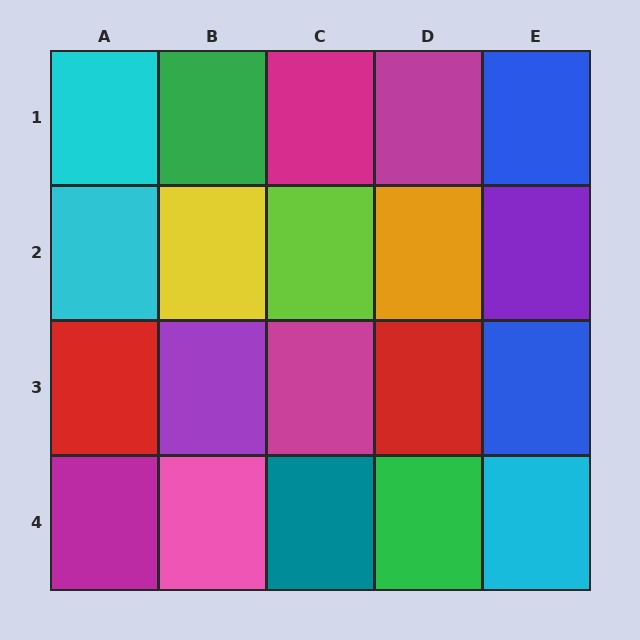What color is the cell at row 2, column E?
Purple.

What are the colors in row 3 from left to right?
Red, purple, magenta, red, blue.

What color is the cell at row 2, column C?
Lime.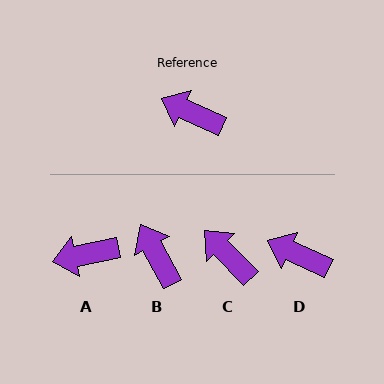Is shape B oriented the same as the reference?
No, it is off by about 38 degrees.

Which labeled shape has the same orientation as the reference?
D.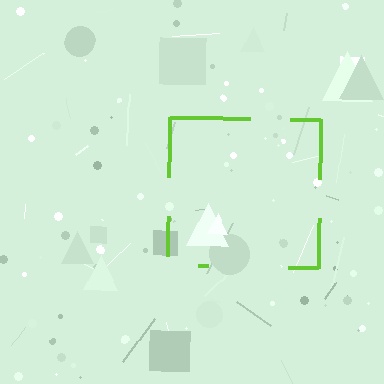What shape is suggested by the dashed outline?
The dashed outline suggests a square.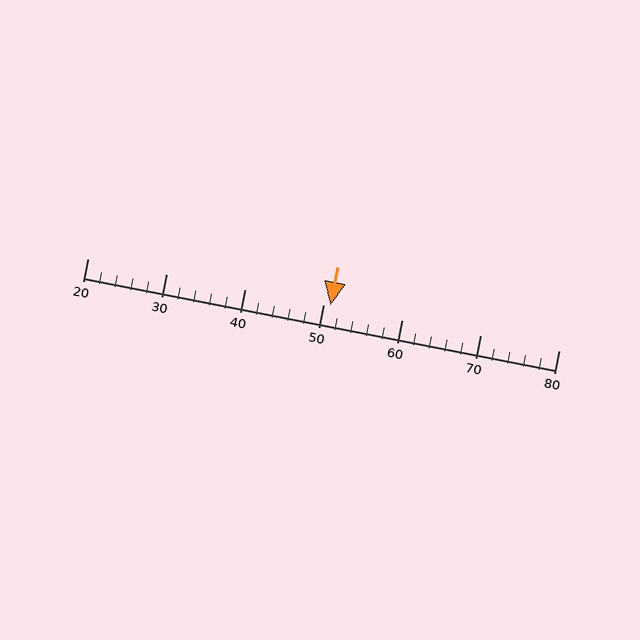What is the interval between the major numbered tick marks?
The major tick marks are spaced 10 units apart.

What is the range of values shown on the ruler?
The ruler shows values from 20 to 80.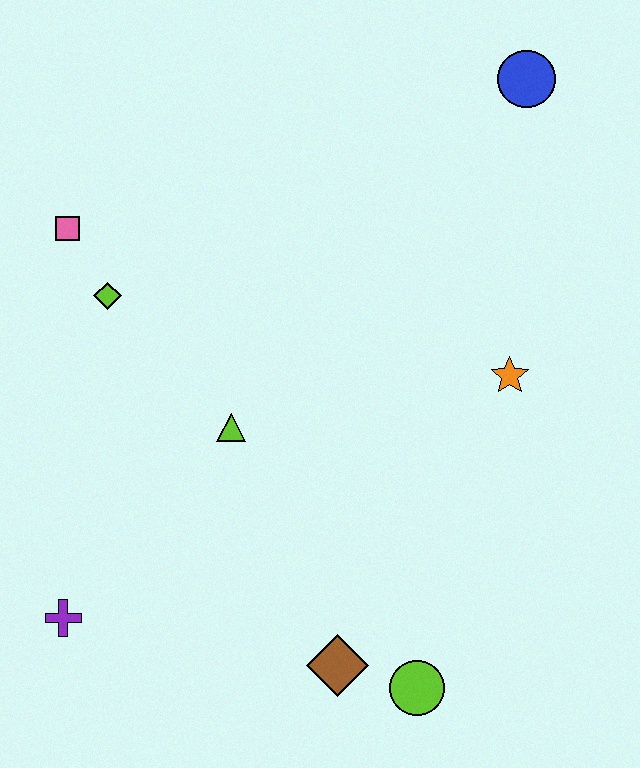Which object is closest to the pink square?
The lime diamond is closest to the pink square.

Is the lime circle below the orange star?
Yes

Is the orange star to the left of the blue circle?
Yes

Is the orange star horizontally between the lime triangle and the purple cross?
No